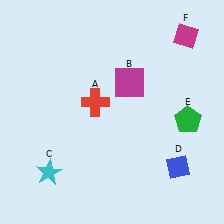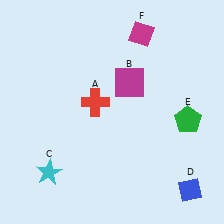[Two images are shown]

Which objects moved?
The objects that moved are: the blue diamond (D), the magenta diamond (F).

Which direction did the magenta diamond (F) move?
The magenta diamond (F) moved left.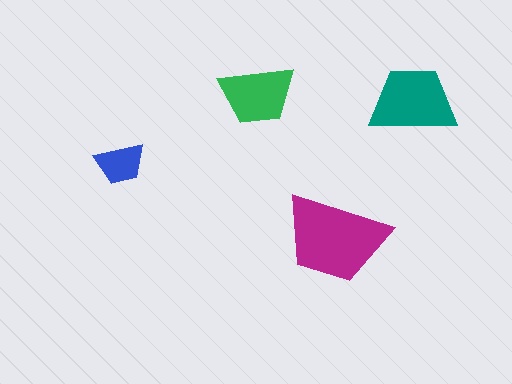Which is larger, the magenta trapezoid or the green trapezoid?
The magenta one.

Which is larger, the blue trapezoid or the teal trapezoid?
The teal one.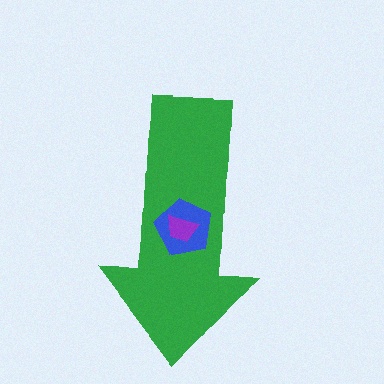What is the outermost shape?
The green arrow.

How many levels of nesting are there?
3.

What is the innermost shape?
The purple trapezoid.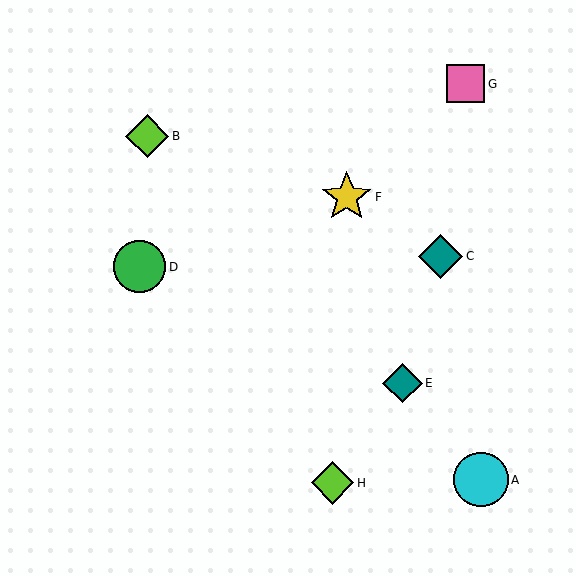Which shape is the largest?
The cyan circle (labeled A) is the largest.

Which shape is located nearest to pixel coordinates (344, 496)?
The lime diamond (labeled H) at (332, 483) is nearest to that location.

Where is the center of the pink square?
The center of the pink square is at (466, 84).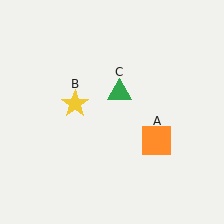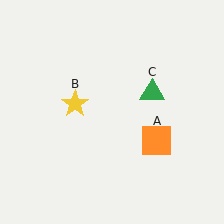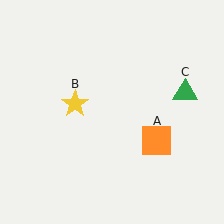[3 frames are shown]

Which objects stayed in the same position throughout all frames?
Orange square (object A) and yellow star (object B) remained stationary.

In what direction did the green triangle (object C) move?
The green triangle (object C) moved right.